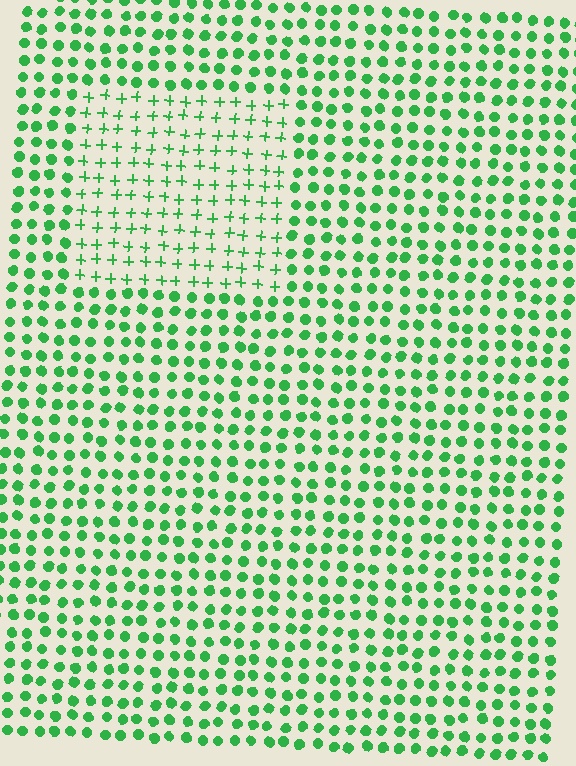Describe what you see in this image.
The image is filled with small green elements arranged in a uniform grid. A rectangle-shaped region contains plus signs, while the surrounding area contains circles. The boundary is defined purely by the change in element shape.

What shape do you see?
I see a rectangle.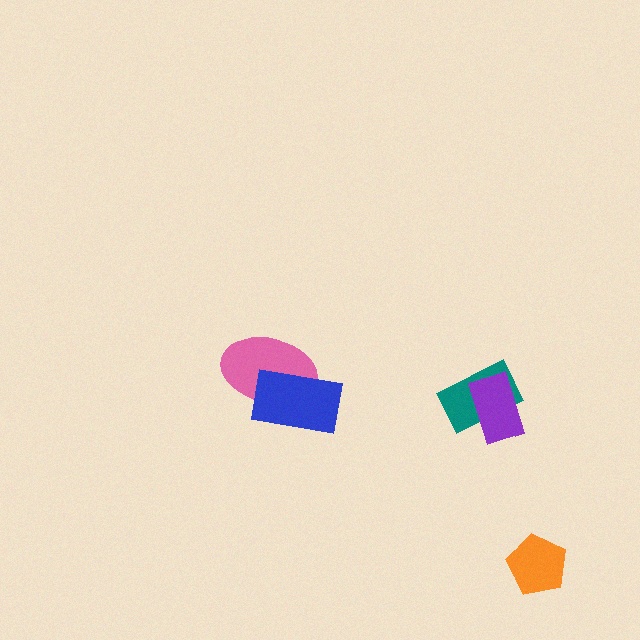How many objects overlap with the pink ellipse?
1 object overlaps with the pink ellipse.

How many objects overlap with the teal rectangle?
1 object overlaps with the teal rectangle.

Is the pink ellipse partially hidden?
Yes, it is partially covered by another shape.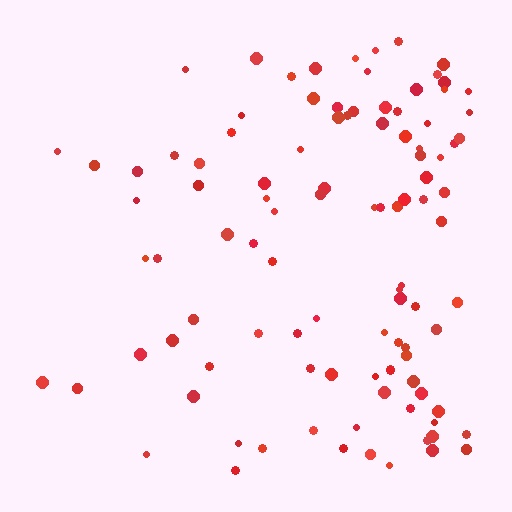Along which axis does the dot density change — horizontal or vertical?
Horizontal.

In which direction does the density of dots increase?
From left to right, with the right side densest.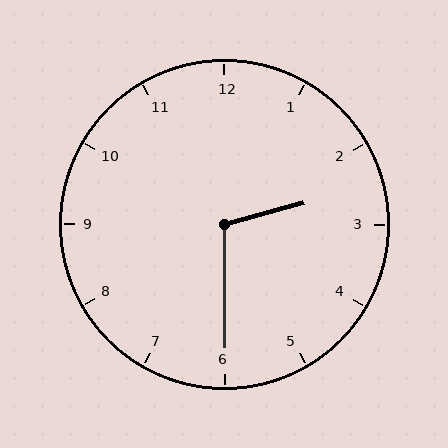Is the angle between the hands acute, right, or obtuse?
It is obtuse.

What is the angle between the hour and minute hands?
Approximately 105 degrees.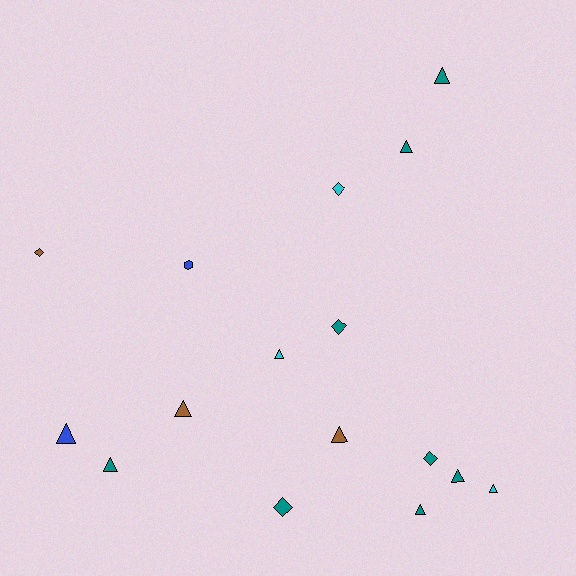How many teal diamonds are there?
There are 3 teal diamonds.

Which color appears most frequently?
Teal, with 8 objects.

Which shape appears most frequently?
Triangle, with 10 objects.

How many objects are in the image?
There are 16 objects.